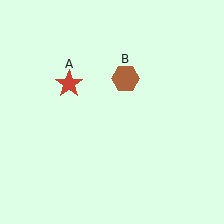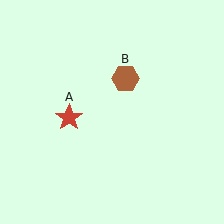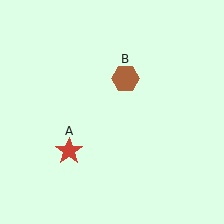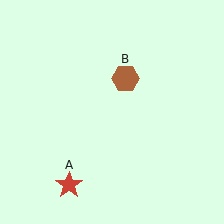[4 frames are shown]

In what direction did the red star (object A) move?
The red star (object A) moved down.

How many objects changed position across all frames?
1 object changed position: red star (object A).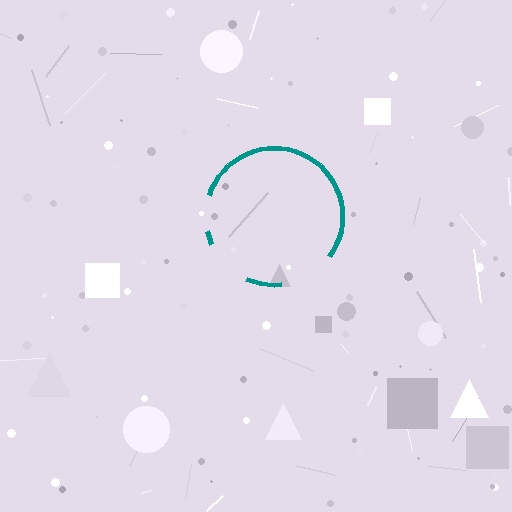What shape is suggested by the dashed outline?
The dashed outline suggests a circle.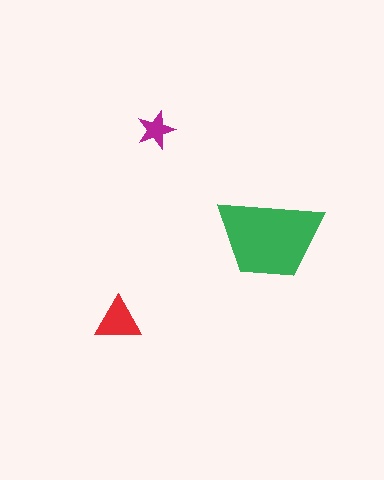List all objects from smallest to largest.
The magenta star, the red triangle, the green trapezoid.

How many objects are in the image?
There are 3 objects in the image.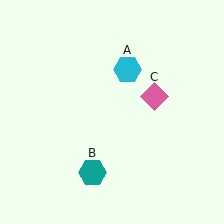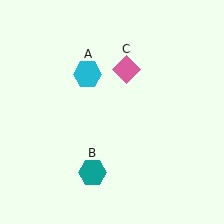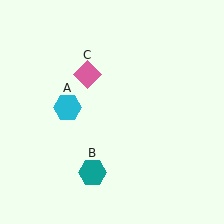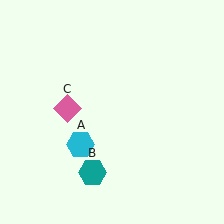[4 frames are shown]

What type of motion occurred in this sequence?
The cyan hexagon (object A), pink diamond (object C) rotated counterclockwise around the center of the scene.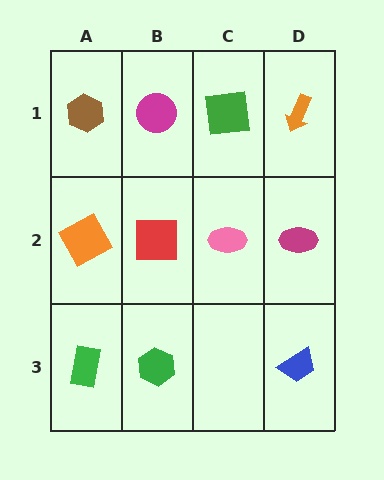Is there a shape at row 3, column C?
No, that cell is empty.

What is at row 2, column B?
A red square.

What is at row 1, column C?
A green square.